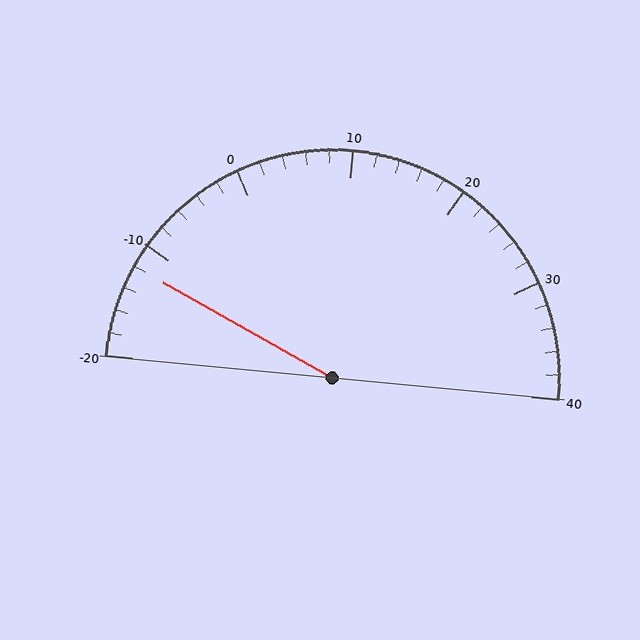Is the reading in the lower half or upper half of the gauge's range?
The reading is in the lower half of the range (-20 to 40).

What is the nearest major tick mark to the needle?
The nearest major tick mark is -10.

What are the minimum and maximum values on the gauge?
The gauge ranges from -20 to 40.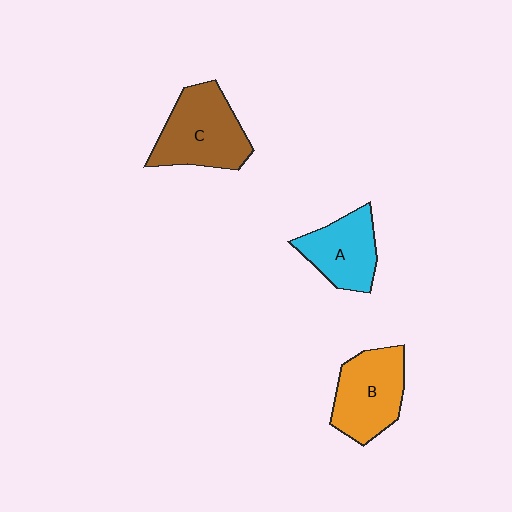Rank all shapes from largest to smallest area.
From largest to smallest: C (brown), B (orange), A (cyan).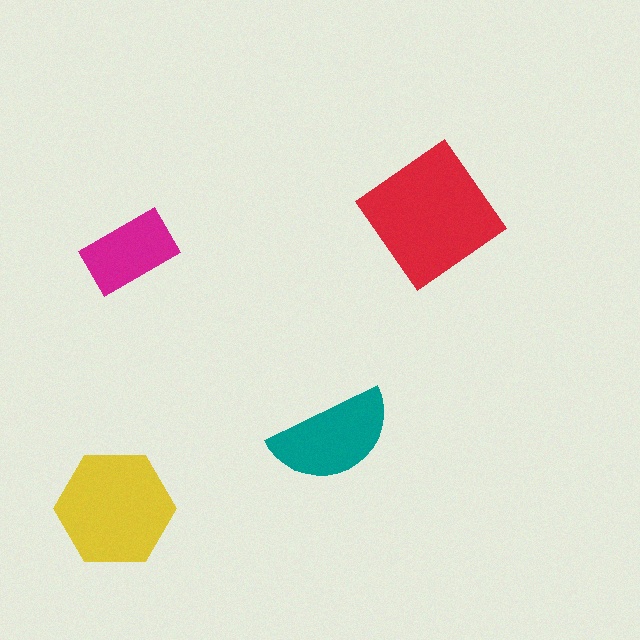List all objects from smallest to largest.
The magenta rectangle, the teal semicircle, the yellow hexagon, the red diamond.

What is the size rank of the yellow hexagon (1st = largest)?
2nd.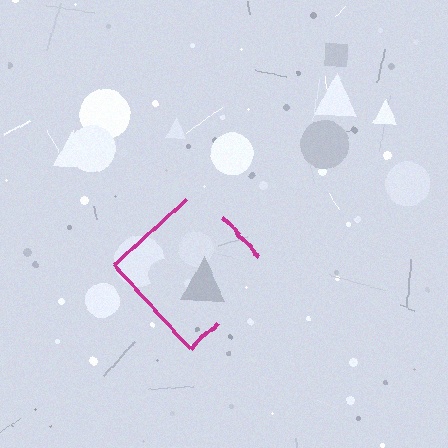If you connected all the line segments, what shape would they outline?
They would outline a diamond.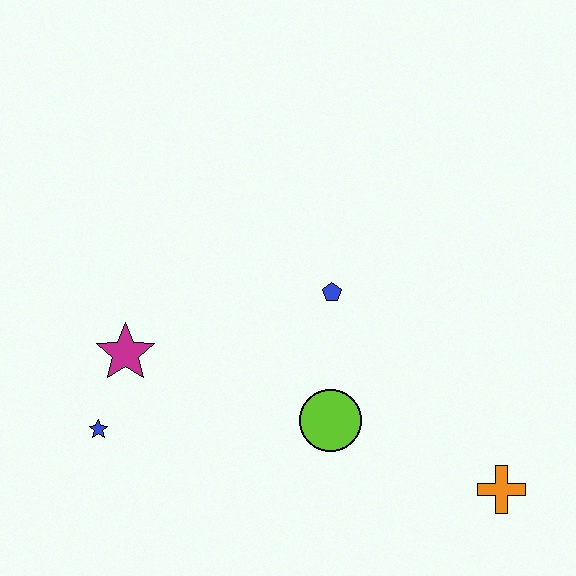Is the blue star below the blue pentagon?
Yes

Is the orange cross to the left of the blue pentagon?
No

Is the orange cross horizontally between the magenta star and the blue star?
No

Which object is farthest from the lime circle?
The blue star is farthest from the lime circle.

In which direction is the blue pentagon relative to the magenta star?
The blue pentagon is to the right of the magenta star.